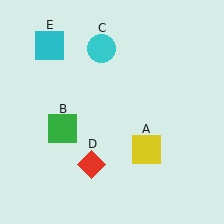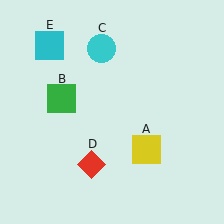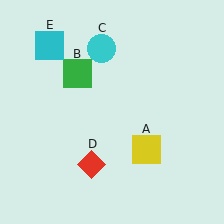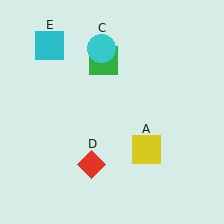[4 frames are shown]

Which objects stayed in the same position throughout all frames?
Yellow square (object A) and cyan circle (object C) and red diamond (object D) and cyan square (object E) remained stationary.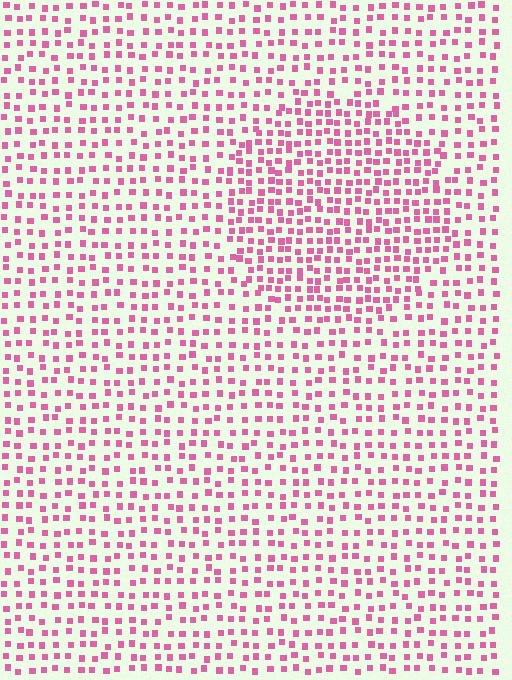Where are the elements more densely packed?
The elements are more densely packed inside the circle boundary.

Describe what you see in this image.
The image contains small pink elements arranged at two different densities. A circle-shaped region is visible where the elements are more densely packed than the surrounding area.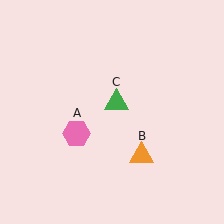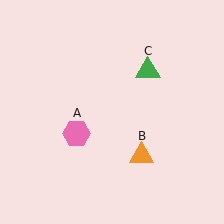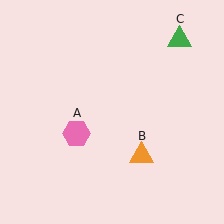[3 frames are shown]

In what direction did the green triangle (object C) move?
The green triangle (object C) moved up and to the right.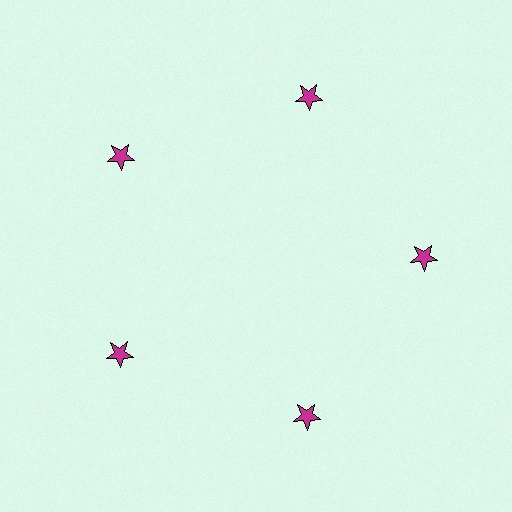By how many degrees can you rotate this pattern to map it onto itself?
The pattern maps onto itself every 72 degrees of rotation.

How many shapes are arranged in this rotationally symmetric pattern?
There are 5 shapes, arranged in 5 groups of 1.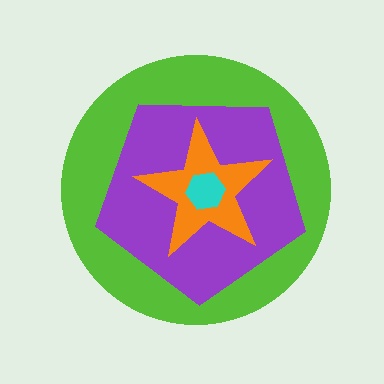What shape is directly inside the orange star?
The cyan hexagon.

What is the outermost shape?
The lime circle.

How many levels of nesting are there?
4.